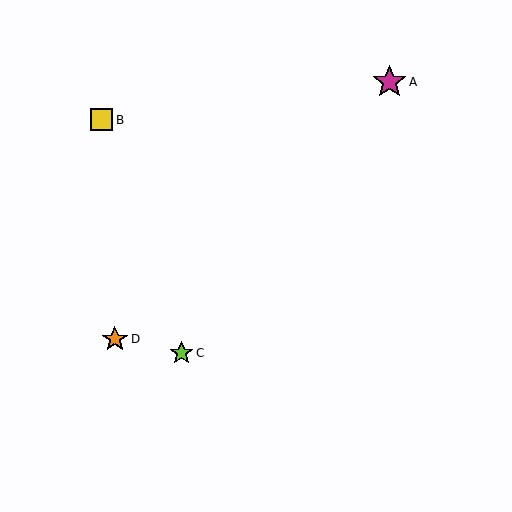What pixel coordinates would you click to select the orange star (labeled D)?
Click at (115, 339) to select the orange star D.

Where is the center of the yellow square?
The center of the yellow square is at (102, 120).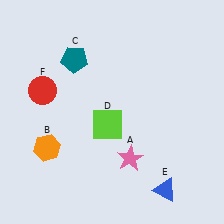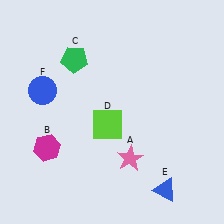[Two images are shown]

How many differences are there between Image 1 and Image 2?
There are 3 differences between the two images.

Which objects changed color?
B changed from orange to magenta. C changed from teal to green. F changed from red to blue.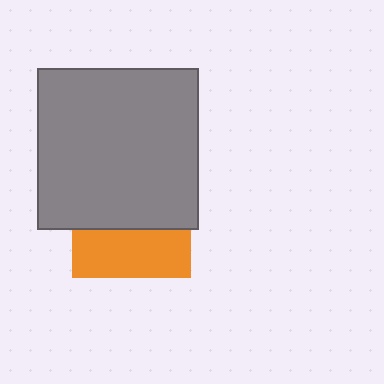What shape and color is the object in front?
The object in front is a gray square.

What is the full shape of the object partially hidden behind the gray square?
The partially hidden object is an orange square.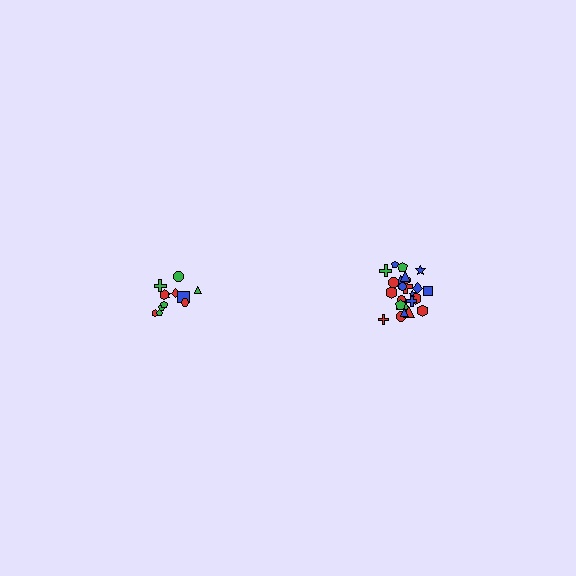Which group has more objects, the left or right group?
The right group.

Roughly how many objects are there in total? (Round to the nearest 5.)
Roughly 35 objects in total.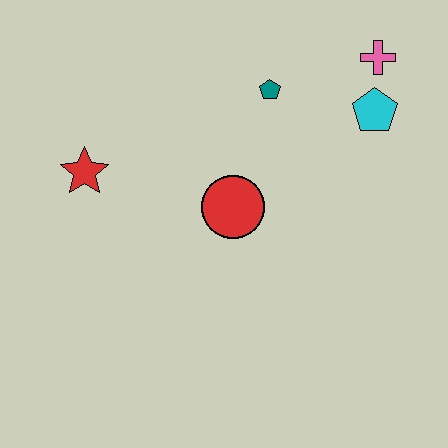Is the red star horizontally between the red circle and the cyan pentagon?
No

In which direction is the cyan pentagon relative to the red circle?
The cyan pentagon is to the right of the red circle.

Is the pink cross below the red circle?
No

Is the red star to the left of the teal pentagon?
Yes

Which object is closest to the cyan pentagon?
The pink cross is closest to the cyan pentagon.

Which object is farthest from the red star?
The pink cross is farthest from the red star.